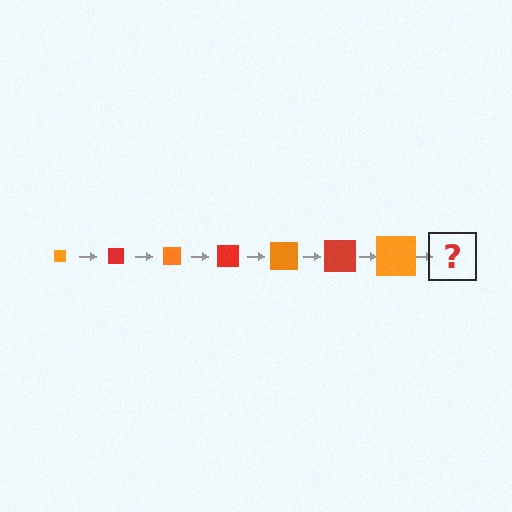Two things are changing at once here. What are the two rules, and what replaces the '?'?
The two rules are that the square grows larger each step and the color cycles through orange and red. The '?' should be a red square, larger than the previous one.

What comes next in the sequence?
The next element should be a red square, larger than the previous one.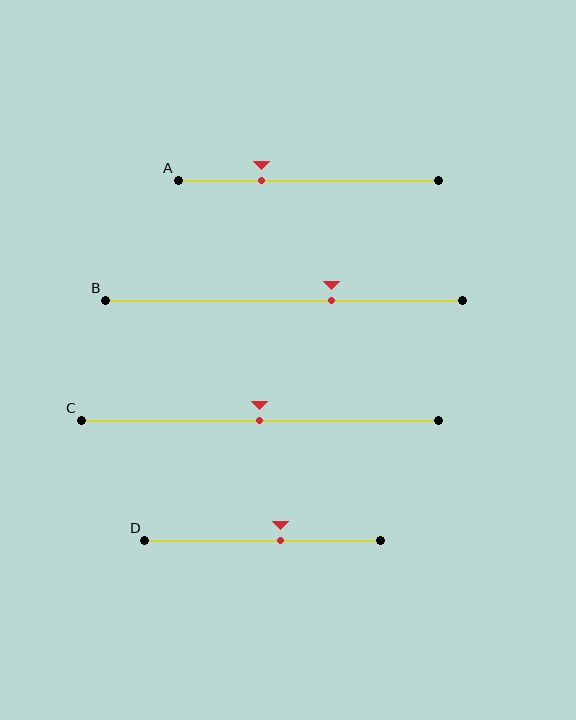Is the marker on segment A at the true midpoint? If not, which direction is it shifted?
No, the marker on segment A is shifted to the left by about 18% of the segment length.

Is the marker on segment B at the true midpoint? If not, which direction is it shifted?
No, the marker on segment B is shifted to the right by about 13% of the segment length.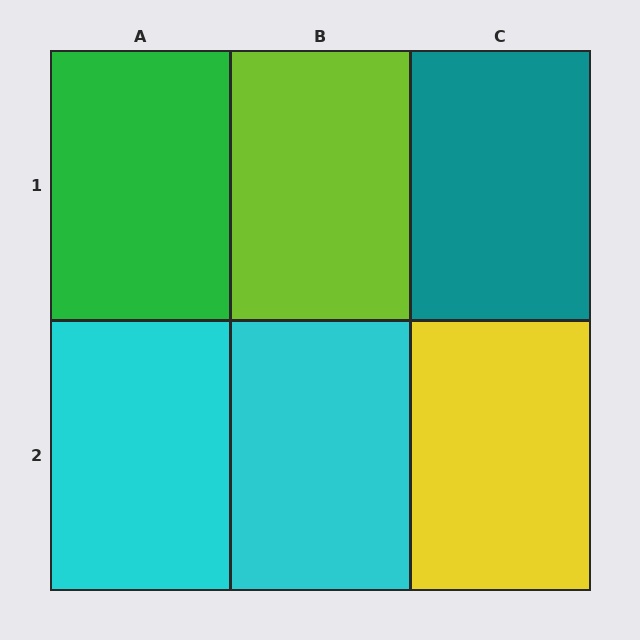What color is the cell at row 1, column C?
Teal.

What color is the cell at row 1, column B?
Lime.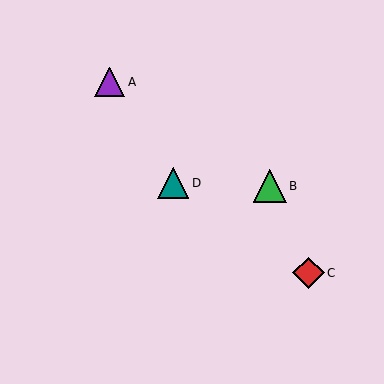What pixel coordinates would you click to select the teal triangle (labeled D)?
Click at (173, 183) to select the teal triangle D.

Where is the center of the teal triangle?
The center of the teal triangle is at (173, 183).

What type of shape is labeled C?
Shape C is a red diamond.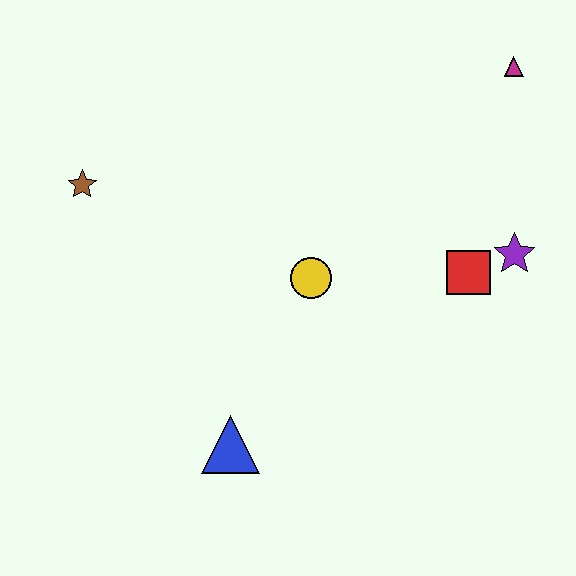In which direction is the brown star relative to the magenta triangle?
The brown star is to the left of the magenta triangle.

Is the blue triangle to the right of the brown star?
Yes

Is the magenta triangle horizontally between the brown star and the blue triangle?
No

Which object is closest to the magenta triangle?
The purple star is closest to the magenta triangle.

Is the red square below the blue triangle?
No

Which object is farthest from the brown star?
The magenta triangle is farthest from the brown star.